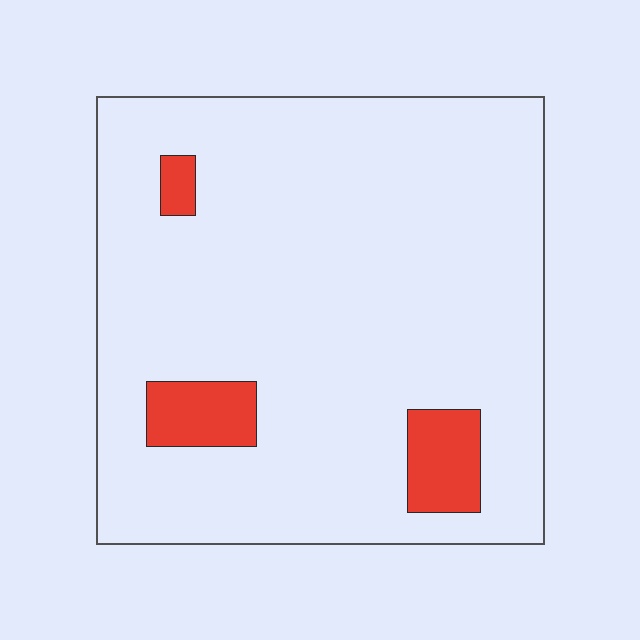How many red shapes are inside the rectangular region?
3.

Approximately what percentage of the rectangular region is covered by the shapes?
Approximately 10%.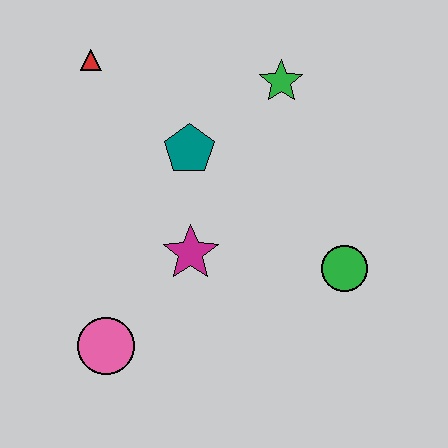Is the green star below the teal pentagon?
No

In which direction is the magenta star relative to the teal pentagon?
The magenta star is below the teal pentagon.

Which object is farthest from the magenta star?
The red triangle is farthest from the magenta star.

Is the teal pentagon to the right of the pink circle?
Yes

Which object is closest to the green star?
The teal pentagon is closest to the green star.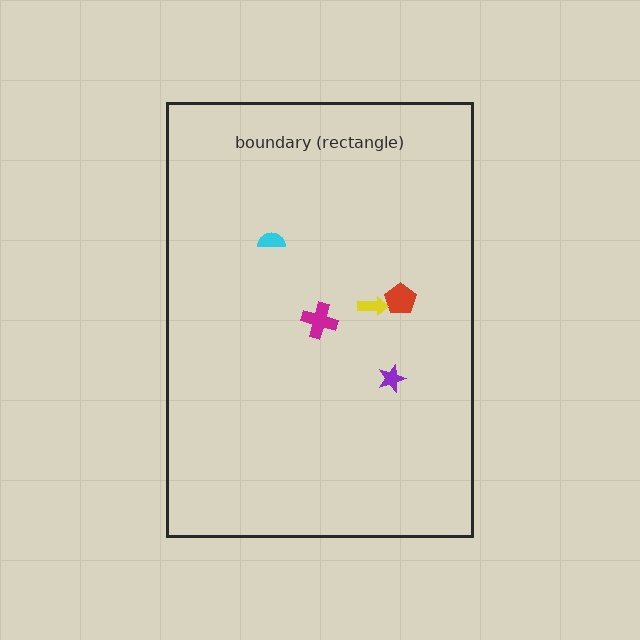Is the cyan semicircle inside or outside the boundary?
Inside.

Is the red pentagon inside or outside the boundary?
Inside.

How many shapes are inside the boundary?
5 inside, 0 outside.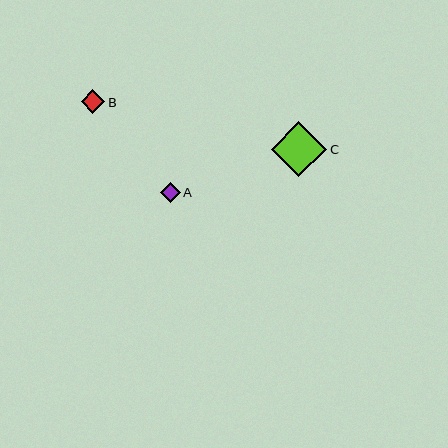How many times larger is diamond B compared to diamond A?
Diamond B is approximately 1.2 times the size of diamond A.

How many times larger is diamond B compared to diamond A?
Diamond B is approximately 1.2 times the size of diamond A.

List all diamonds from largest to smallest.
From largest to smallest: C, B, A.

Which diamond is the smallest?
Diamond A is the smallest with a size of approximately 20 pixels.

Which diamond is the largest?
Diamond C is the largest with a size of approximately 55 pixels.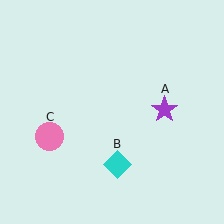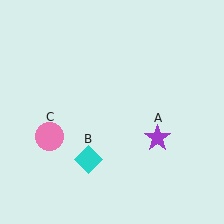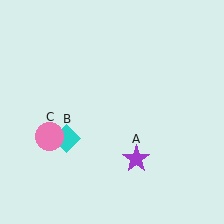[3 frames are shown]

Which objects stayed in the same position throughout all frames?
Pink circle (object C) remained stationary.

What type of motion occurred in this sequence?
The purple star (object A), cyan diamond (object B) rotated clockwise around the center of the scene.